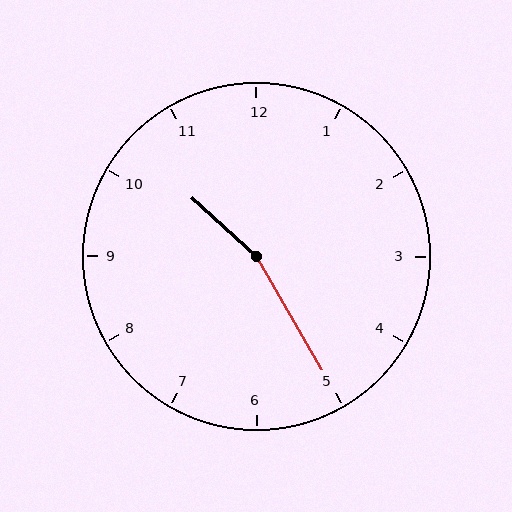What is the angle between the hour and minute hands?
Approximately 162 degrees.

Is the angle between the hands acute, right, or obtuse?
It is obtuse.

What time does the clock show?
10:25.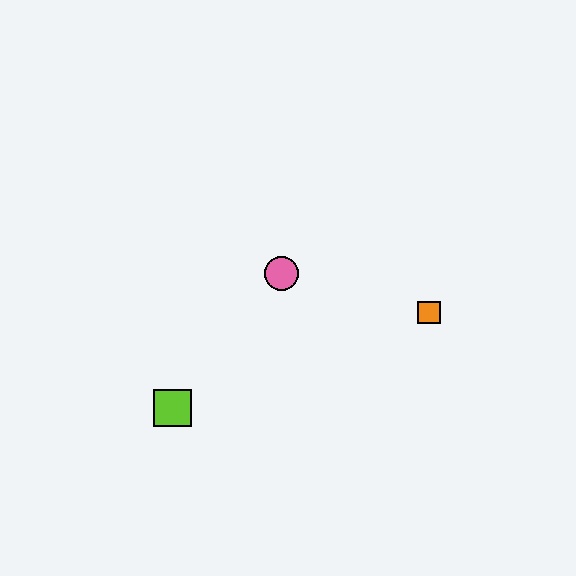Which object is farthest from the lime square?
The orange square is farthest from the lime square.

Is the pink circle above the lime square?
Yes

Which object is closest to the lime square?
The pink circle is closest to the lime square.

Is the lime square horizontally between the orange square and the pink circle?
No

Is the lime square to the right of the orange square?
No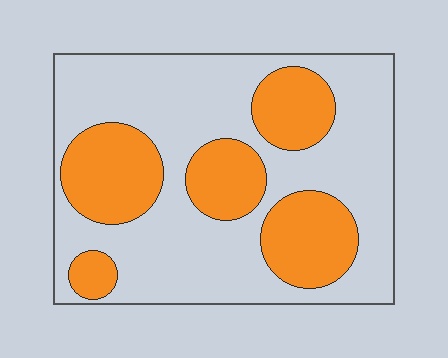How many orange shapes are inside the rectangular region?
5.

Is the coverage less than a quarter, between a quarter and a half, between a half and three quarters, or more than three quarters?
Between a quarter and a half.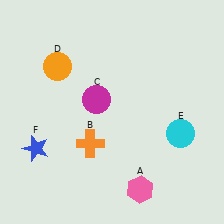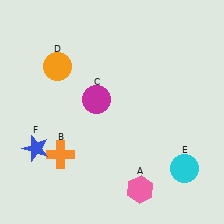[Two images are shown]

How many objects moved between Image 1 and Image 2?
2 objects moved between the two images.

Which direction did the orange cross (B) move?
The orange cross (B) moved left.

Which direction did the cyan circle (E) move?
The cyan circle (E) moved down.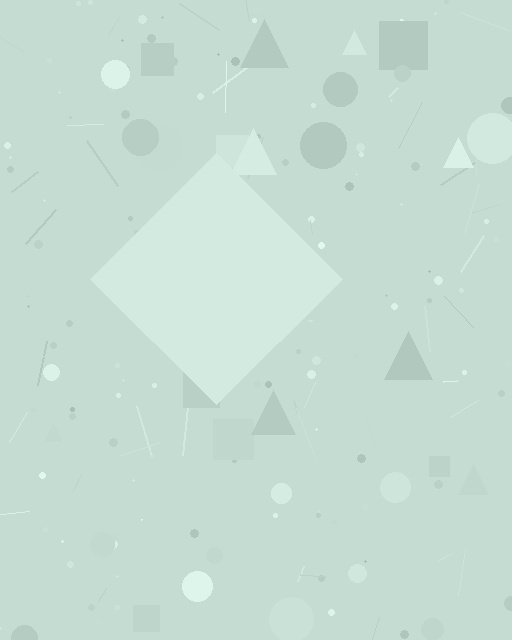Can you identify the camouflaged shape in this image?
The camouflaged shape is a diamond.